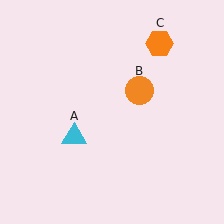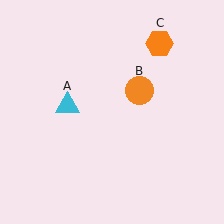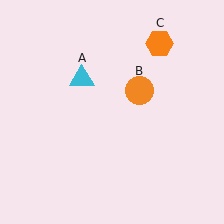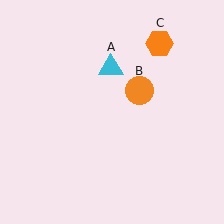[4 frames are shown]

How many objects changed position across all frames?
1 object changed position: cyan triangle (object A).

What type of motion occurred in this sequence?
The cyan triangle (object A) rotated clockwise around the center of the scene.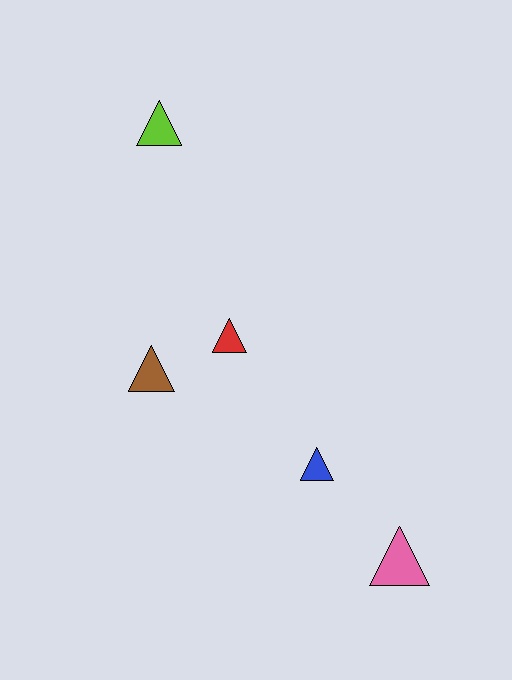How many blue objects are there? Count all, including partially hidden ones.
There is 1 blue object.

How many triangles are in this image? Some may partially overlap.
There are 5 triangles.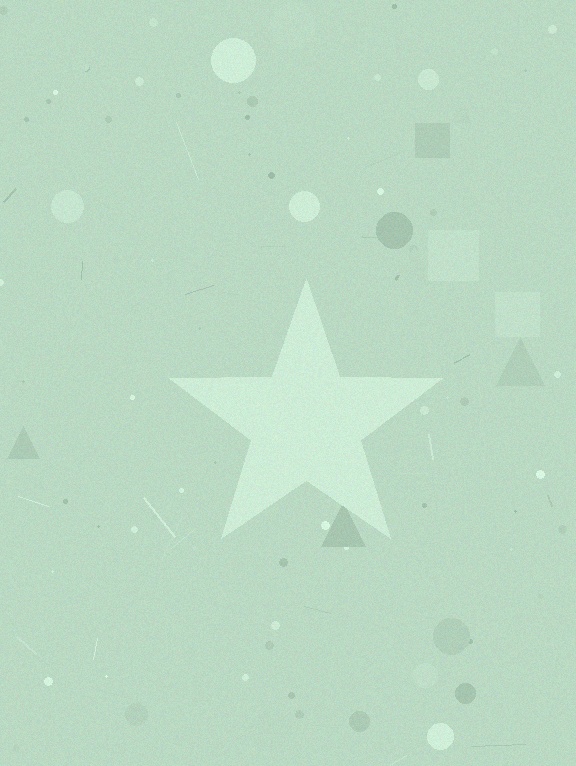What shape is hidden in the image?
A star is hidden in the image.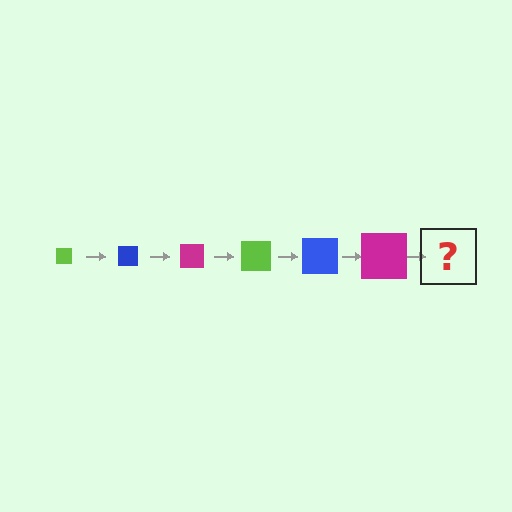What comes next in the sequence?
The next element should be a lime square, larger than the previous one.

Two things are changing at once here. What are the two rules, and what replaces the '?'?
The two rules are that the square grows larger each step and the color cycles through lime, blue, and magenta. The '?' should be a lime square, larger than the previous one.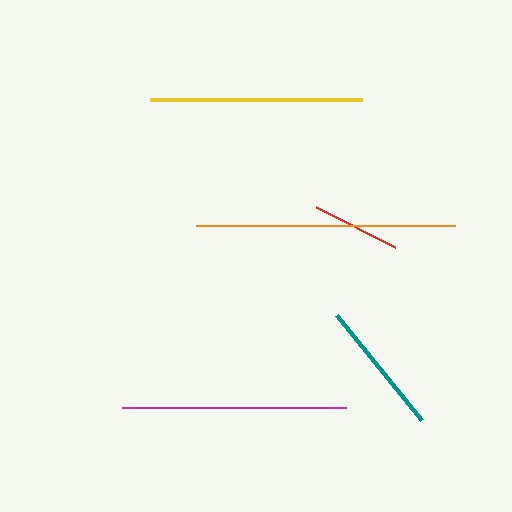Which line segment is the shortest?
The red line is the shortest at approximately 89 pixels.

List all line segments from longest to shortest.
From longest to shortest: orange, magenta, yellow, teal, red.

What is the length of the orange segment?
The orange segment is approximately 259 pixels long.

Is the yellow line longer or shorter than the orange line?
The orange line is longer than the yellow line.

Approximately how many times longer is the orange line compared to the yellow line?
The orange line is approximately 1.2 times the length of the yellow line.